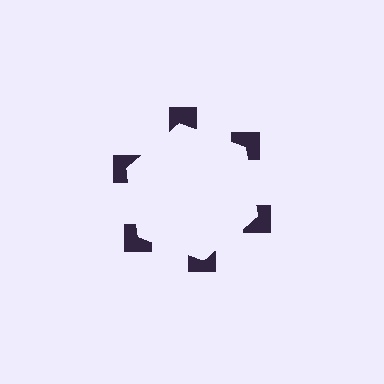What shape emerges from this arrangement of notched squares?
An illusory hexagon — its edges are inferred from the aligned wedge cuts in the notched squares, not physically drawn.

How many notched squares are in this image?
There are 6 — one at each vertex of the illusory hexagon.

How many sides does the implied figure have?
6 sides.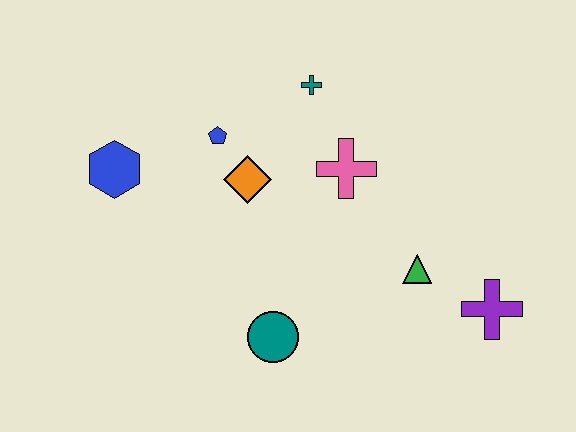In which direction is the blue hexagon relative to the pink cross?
The blue hexagon is to the left of the pink cross.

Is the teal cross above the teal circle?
Yes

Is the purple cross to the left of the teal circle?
No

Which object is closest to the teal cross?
The pink cross is closest to the teal cross.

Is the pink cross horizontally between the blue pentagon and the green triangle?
Yes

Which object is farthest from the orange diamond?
The purple cross is farthest from the orange diamond.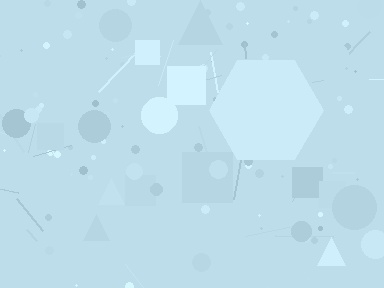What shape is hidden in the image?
A hexagon is hidden in the image.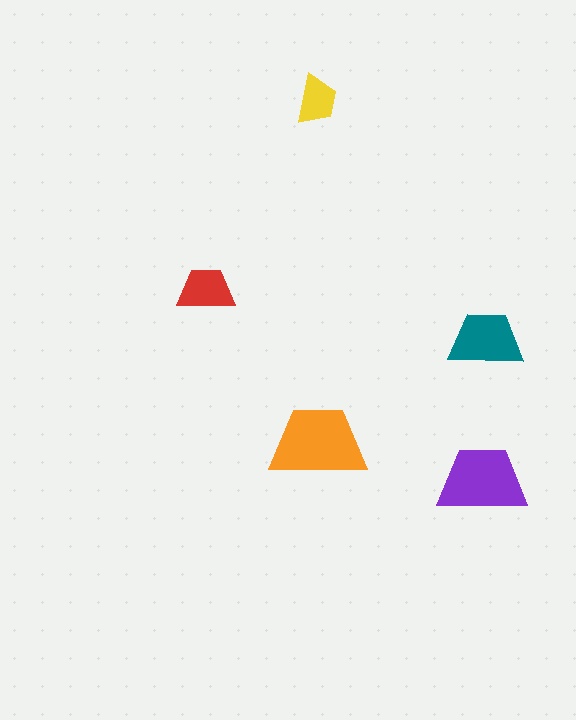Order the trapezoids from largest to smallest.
the orange one, the purple one, the teal one, the red one, the yellow one.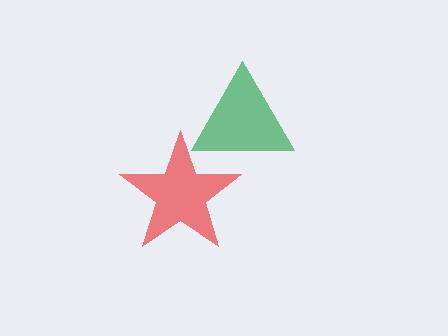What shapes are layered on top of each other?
The layered shapes are: a red star, a green triangle.